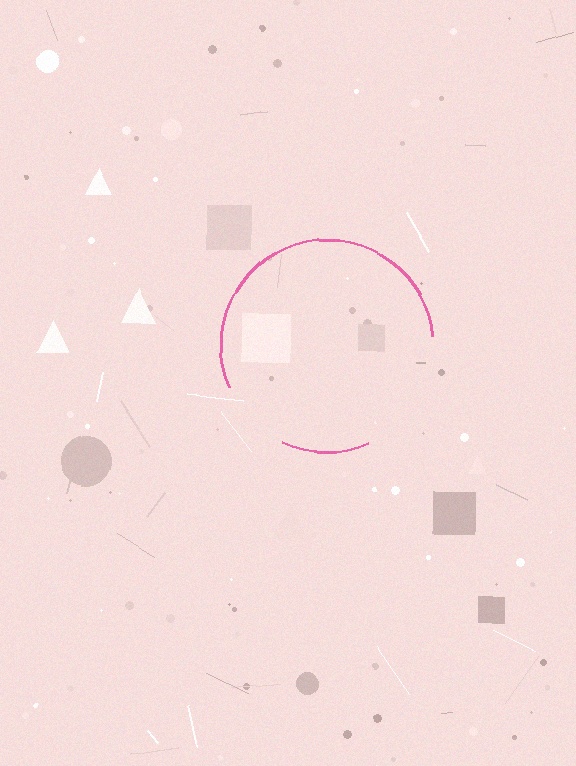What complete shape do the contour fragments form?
The contour fragments form a circle.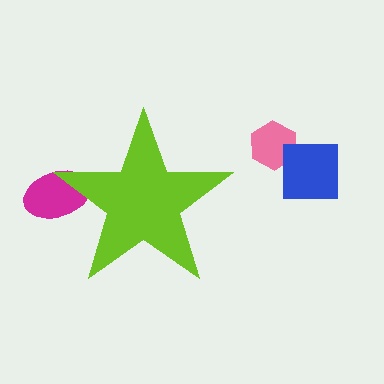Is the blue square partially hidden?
No, the blue square is fully visible.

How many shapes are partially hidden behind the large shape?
1 shape is partially hidden.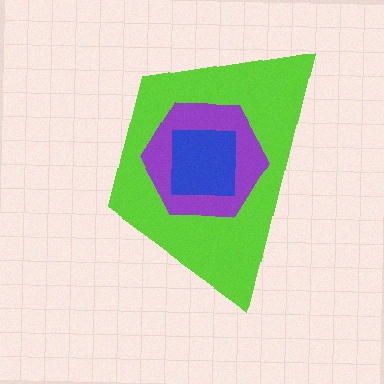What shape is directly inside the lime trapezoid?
The purple hexagon.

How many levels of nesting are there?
3.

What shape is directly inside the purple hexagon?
The blue square.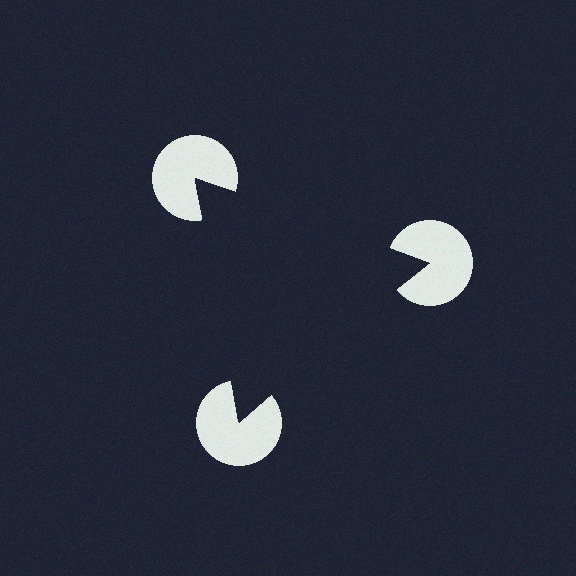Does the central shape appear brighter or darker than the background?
It typically appears slightly darker than the background, even though no actual brightness change is drawn.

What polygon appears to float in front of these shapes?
An illusory triangle — its edges are inferred from the aligned wedge cuts in the pac-man discs, not physically drawn.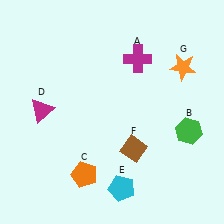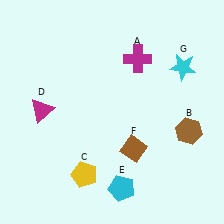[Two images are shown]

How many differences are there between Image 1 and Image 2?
There are 3 differences between the two images.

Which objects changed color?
B changed from green to brown. C changed from orange to yellow. G changed from orange to cyan.